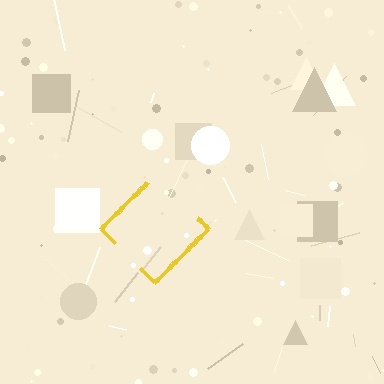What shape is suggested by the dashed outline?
The dashed outline suggests a diamond.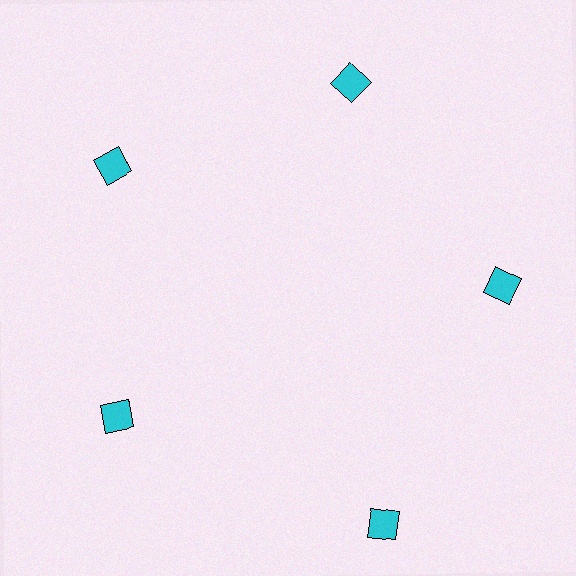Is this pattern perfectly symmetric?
No. The 5 cyan diamonds are arranged in a ring, but one element near the 5 o'clock position is pushed outward from the center, breaking the 5-fold rotational symmetry.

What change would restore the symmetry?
The symmetry would be restored by moving it inward, back onto the ring so that all 5 diamonds sit at equal angles and equal distance from the center.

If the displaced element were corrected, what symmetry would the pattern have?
It would have 5-fold rotational symmetry — the pattern would map onto itself every 72 degrees.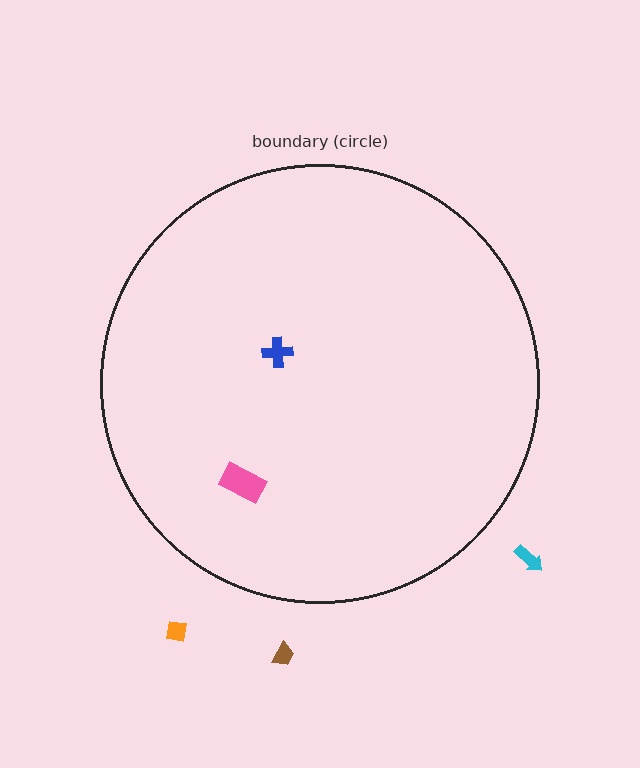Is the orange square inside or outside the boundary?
Outside.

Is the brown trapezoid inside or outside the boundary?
Outside.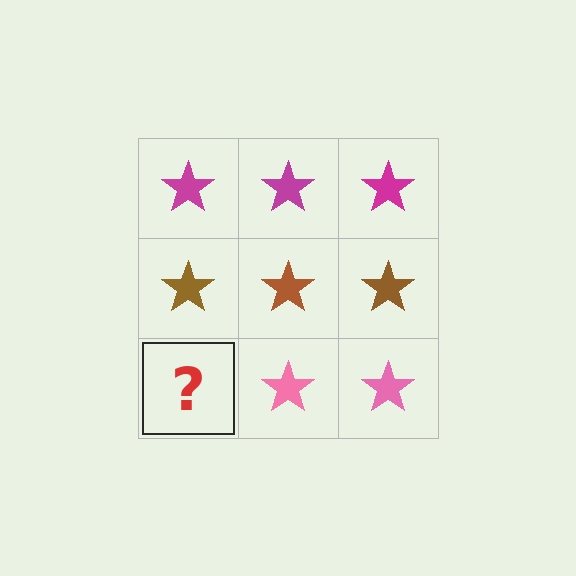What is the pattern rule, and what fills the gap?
The rule is that each row has a consistent color. The gap should be filled with a pink star.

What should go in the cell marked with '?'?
The missing cell should contain a pink star.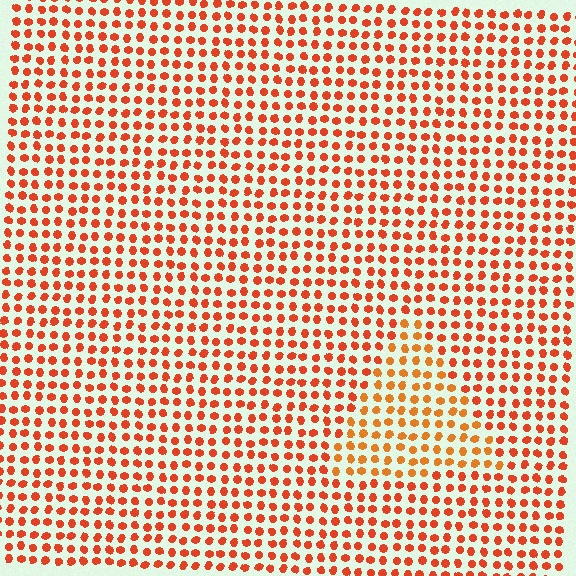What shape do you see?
I see a triangle.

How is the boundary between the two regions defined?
The boundary is defined purely by a slight shift in hue (about 19 degrees). Spacing, size, and orientation are identical on both sides.